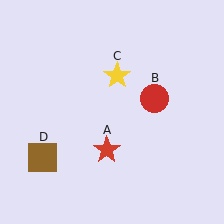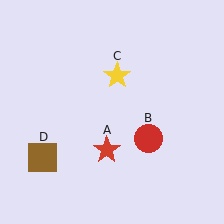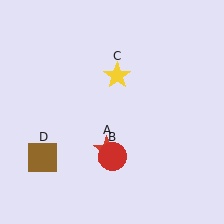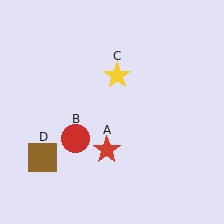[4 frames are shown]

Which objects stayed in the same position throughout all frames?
Red star (object A) and yellow star (object C) and brown square (object D) remained stationary.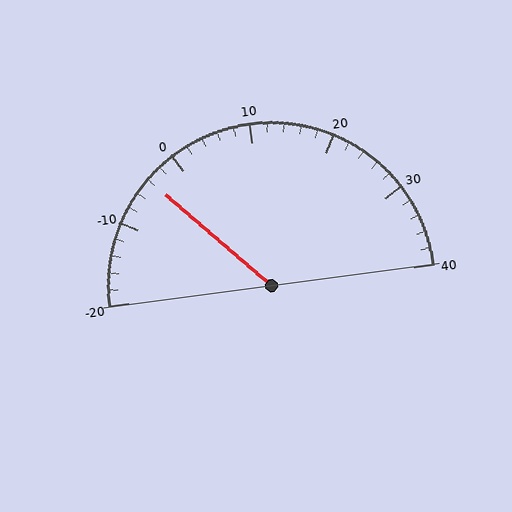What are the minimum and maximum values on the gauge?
The gauge ranges from -20 to 40.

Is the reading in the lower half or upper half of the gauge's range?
The reading is in the lower half of the range (-20 to 40).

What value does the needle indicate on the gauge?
The needle indicates approximately -4.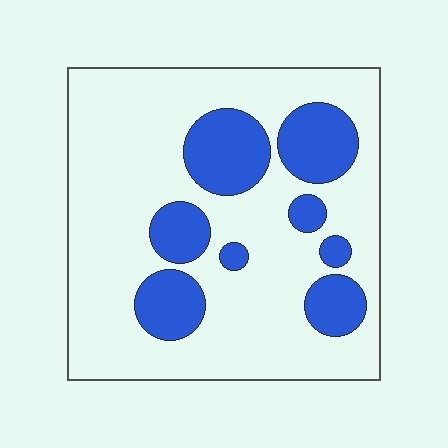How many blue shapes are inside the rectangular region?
8.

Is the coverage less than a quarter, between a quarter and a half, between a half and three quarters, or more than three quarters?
Less than a quarter.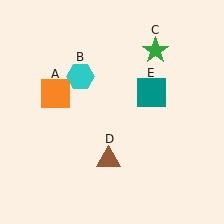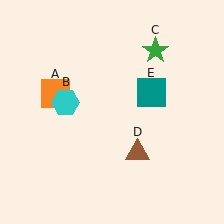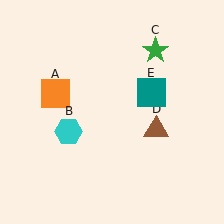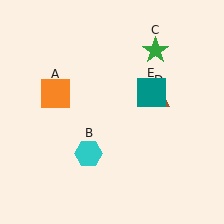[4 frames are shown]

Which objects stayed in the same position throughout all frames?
Orange square (object A) and green star (object C) and teal square (object E) remained stationary.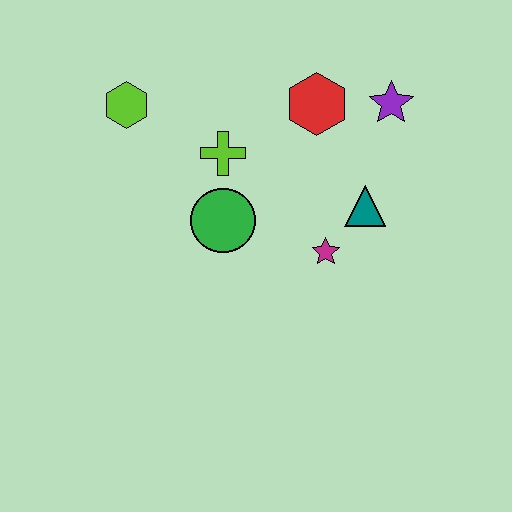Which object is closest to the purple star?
The red hexagon is closest to the purple star.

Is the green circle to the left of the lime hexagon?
No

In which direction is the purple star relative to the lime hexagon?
The purple star is to the right of the lime hexagon.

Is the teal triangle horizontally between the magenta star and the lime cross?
No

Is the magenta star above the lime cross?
No